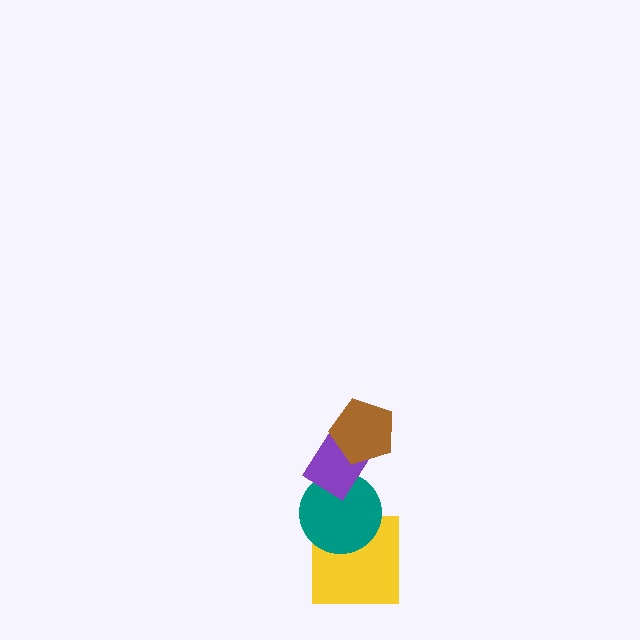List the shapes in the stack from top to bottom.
From top to bottom: the brown pentagon, the purple rectangle, the teal circle, the yellow square.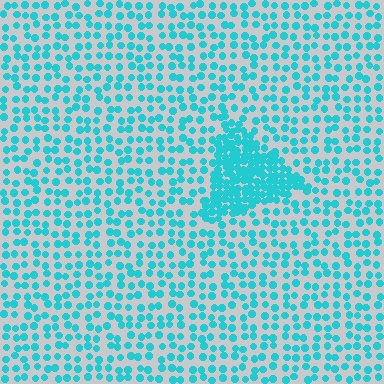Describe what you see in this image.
The image contains small cyan elements arranged at two different densities. A triangle-shaped region is visible where the elements are more densely packed than the surrounding area.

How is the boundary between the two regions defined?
The boundary is defined by a change in element density (approximately 2.7x ratio). All elements are the same color, size, and shape.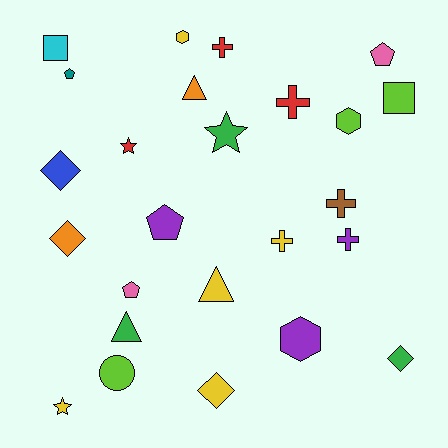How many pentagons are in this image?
There are 4 pentagons.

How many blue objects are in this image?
There is 1 blue object.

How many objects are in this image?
There are 25 objects.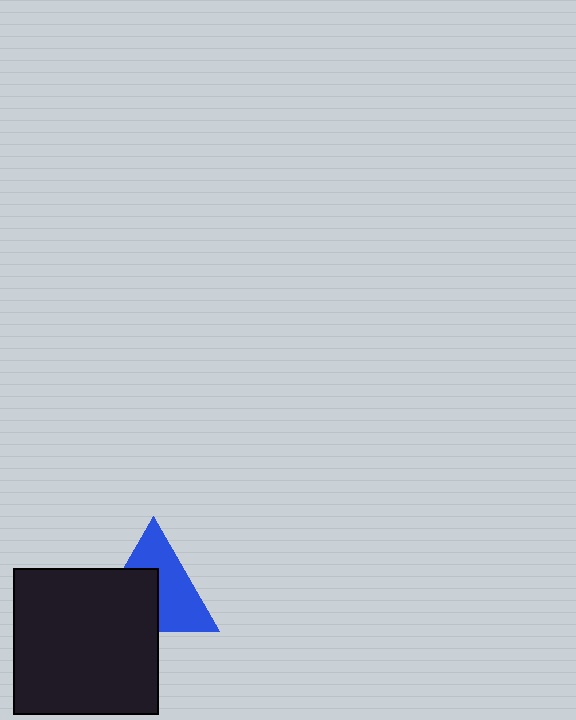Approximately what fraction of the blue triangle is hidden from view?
Roughly 45% of the blue triangle is hidden behind the black square.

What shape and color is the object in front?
The object in front is a black square.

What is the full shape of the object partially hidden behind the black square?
The partially hidden object is a blue triangle.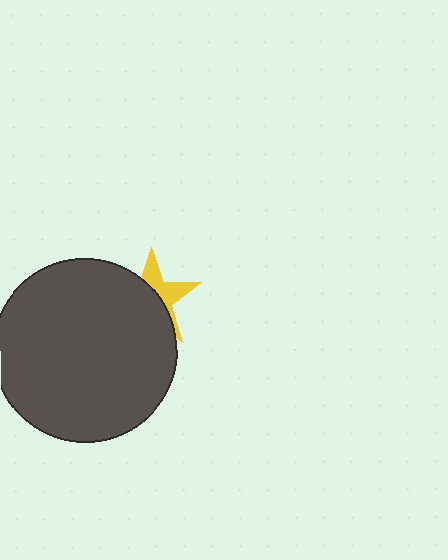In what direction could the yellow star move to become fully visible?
The yellow star could move toward the upper-right. That would shift it out from behind the dark gray circle entirely.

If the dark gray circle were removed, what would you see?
You would see the complete yellow star.